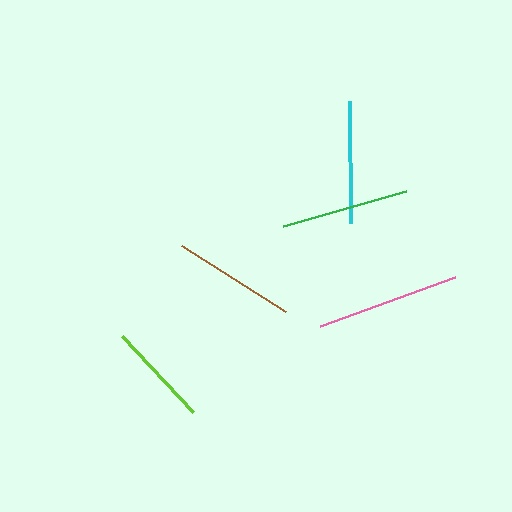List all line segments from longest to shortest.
From longest to shortest: pink, green, brown, cyan, lime.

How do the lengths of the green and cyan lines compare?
The green and cyan lines are approximately the same length.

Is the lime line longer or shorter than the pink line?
The pink line is longer than the lime line.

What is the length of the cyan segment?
The cyan segment is approximately 122 pixels long.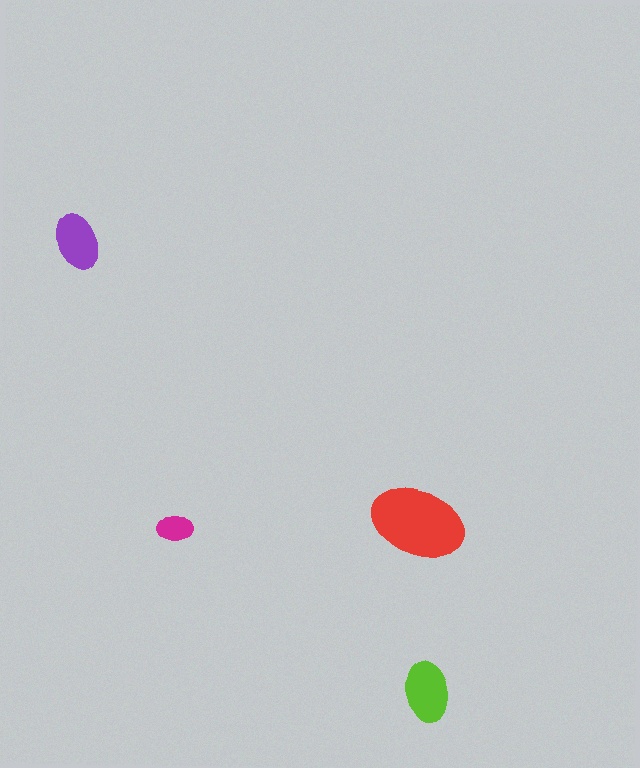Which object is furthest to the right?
The lime ellipse is rightmost.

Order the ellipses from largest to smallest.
the red one, the lime one, the purple one, the magenta one.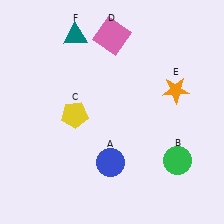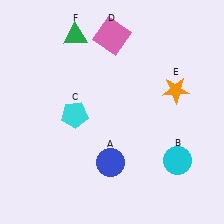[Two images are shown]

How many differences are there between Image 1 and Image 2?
There are 3 differences between the two images.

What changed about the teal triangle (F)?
In Image 1, F is teal. In Image 2, it changed to green.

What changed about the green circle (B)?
In Image 1, B is green. In Image 2, it changed to cyan.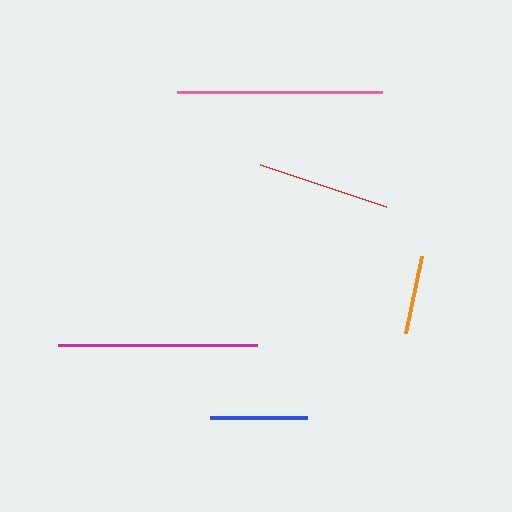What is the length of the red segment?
The red segment is approximately 133 pixels long.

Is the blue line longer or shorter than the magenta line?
The magenta line is longer than the blue line.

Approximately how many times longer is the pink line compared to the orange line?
The pink line is approximately 2.6 times the length of the orange line.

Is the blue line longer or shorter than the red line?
The red line is longer than the blue line.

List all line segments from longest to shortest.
From longest to shortest: pink, magenta, red, blue, orange.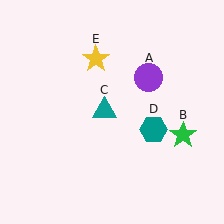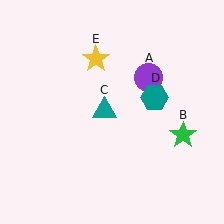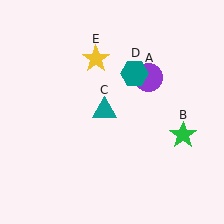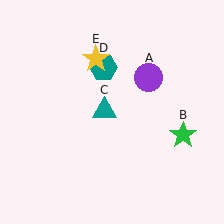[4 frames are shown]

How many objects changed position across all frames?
1 object changed position: teal hexagon (object D).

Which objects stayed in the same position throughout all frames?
Purple circle (object A) and green star (object B) and teal triangle (object C) and yellow star (object E) remained stationary.